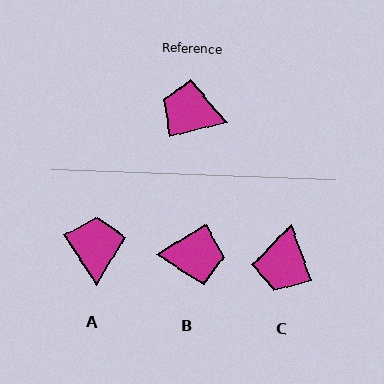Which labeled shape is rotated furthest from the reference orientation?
B, about 163 degrees away.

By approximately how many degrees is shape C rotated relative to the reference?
Approximately 96 degrees counter-clockwise.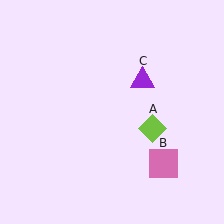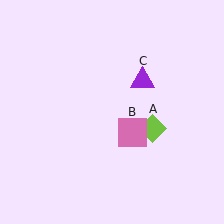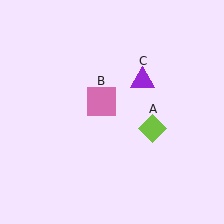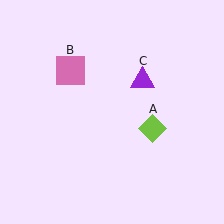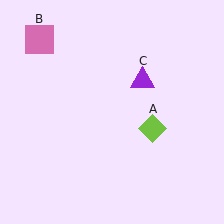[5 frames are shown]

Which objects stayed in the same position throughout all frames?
Lime diamond (object A) and purple triangle (object C) remained stationary.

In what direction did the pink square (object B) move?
The pink square (object B) moved up and to the left.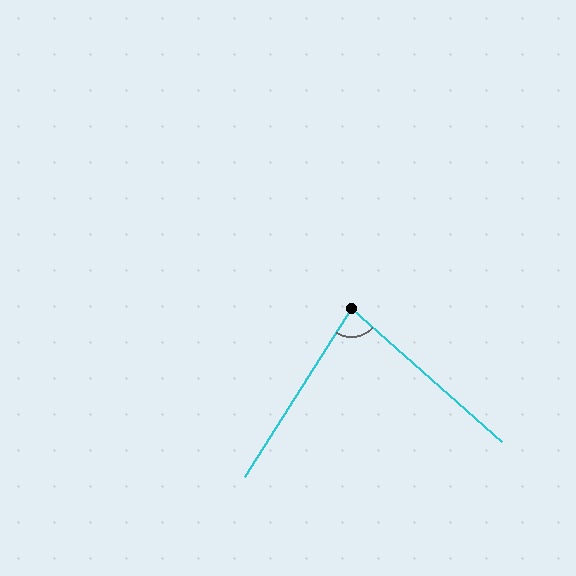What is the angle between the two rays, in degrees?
Approximately 81 degrees.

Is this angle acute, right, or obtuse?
It is acute.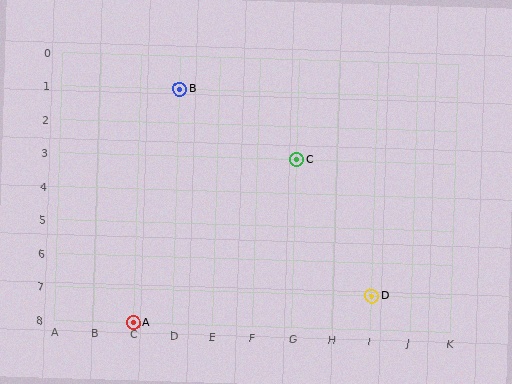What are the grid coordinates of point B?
Point B is at grid coordinates (D, 1).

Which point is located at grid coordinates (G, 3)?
Point C is at (G, 3).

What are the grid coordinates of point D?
Point D is at grid coordinates (I, 7).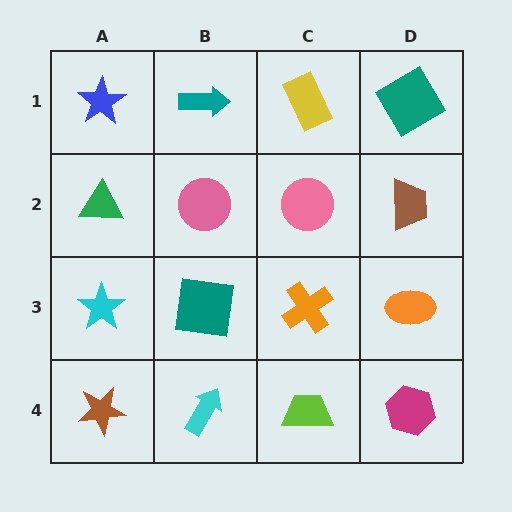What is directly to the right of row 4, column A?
A cyan arrow.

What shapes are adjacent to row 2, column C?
A yellow rectangle (row 1, column C), an orange cross (row 3, column C), a pink circle (row 2, column B), a brown trapezoid (row 2, column D).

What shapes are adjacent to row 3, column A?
A green triangle (row 2, column A), a brown star (row 4, column A), a teal square (row 3, column B).